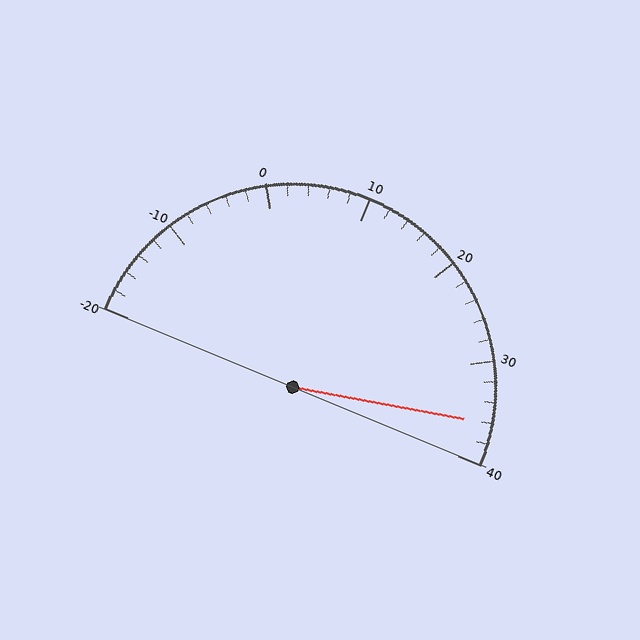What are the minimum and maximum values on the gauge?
The gauge ranges from -20 to 40.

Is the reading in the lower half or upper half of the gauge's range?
The reading is in the upper half of the range (-20 to 40).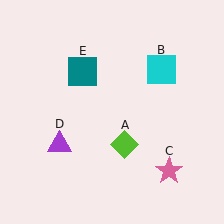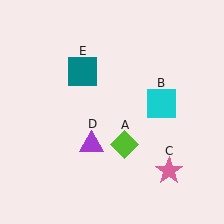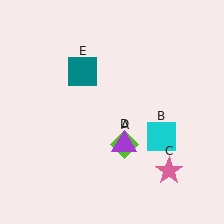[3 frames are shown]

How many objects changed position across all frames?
2 objects changed position: cyan square (object B), purple triangle (object D).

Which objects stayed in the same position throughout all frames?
Lime diamond (object A) and pink star (object C) and teal square (object E) remained stationary.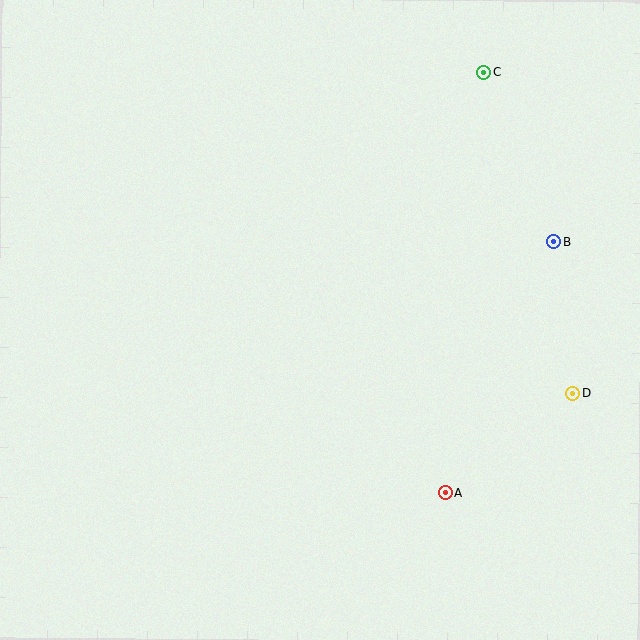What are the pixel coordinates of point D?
Point D is at (573, 394).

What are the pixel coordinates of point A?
Point A is at (445, 493).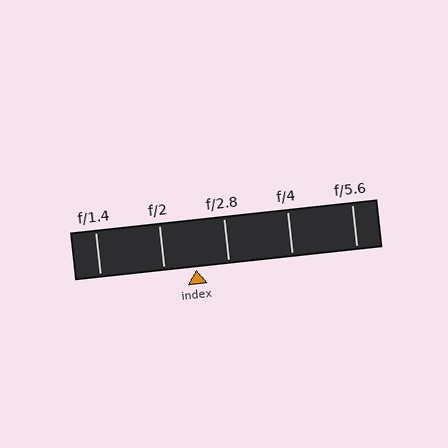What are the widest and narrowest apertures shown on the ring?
The widest aperture shown is f/1.4 and the narrowest is f/5.6.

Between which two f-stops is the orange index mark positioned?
The index mark is between f/2 and f/2.8.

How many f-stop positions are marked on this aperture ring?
There are 5 f-stop positions marked.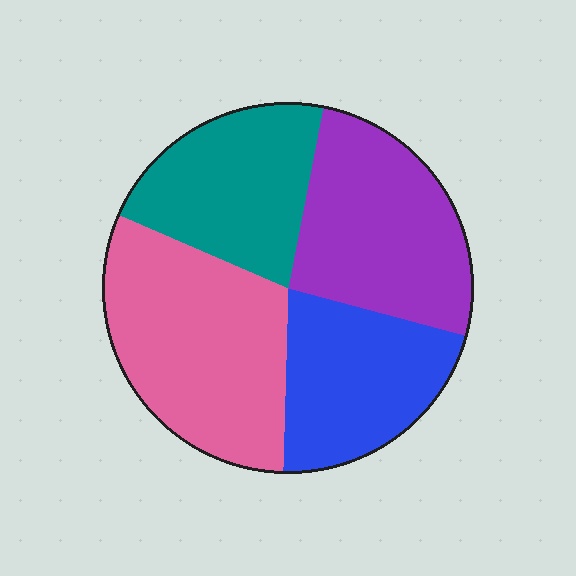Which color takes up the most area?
Pink, at roughly 30%.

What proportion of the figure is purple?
Purple covers 26% of the figure.